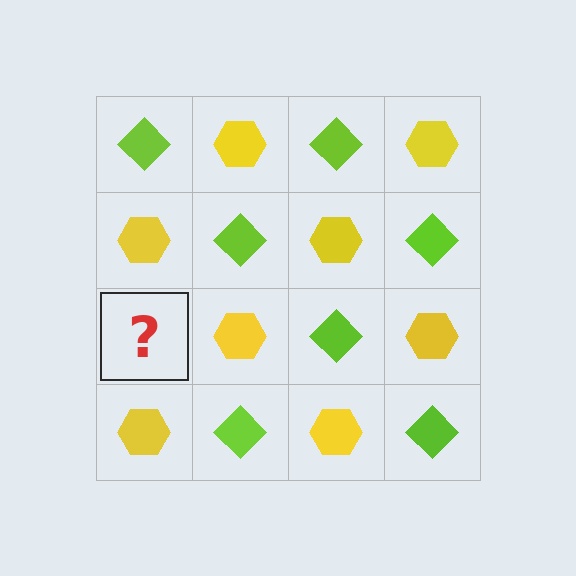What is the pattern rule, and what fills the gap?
The rule is that it alternates lime diamond and yellow hexagon in a checkerboard pattern. The gap should be filled with a lime diamond.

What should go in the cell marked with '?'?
The missing cell should contain a lime diamond.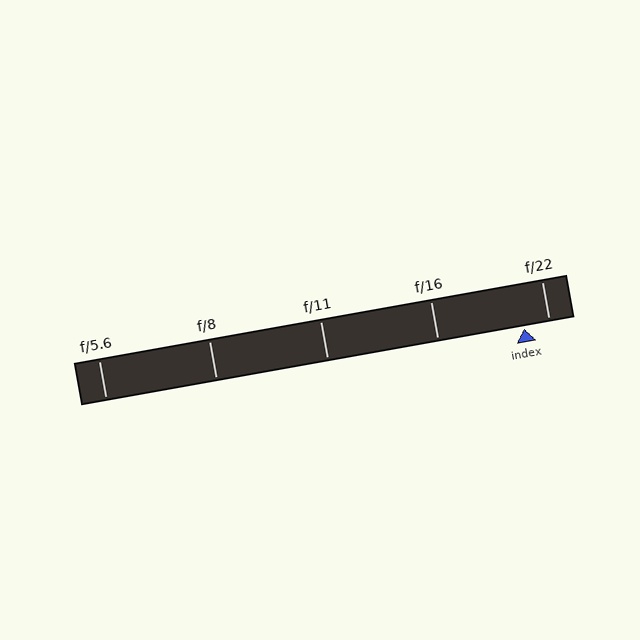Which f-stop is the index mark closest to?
The index mark is closest to f/22.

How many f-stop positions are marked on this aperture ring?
There are 5 f-stop positions marked.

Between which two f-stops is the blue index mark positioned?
The index mark is between f/16 and f/22.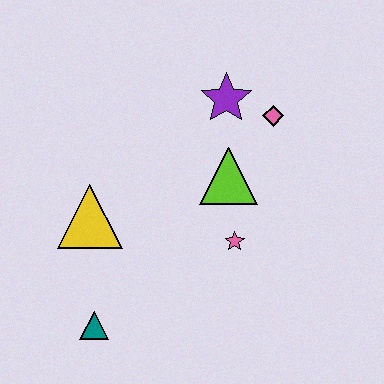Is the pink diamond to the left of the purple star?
No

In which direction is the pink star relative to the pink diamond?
The pink star is below the pink diamond.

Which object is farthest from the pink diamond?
The teal triangle is farthest from the pink diamond.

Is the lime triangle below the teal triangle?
No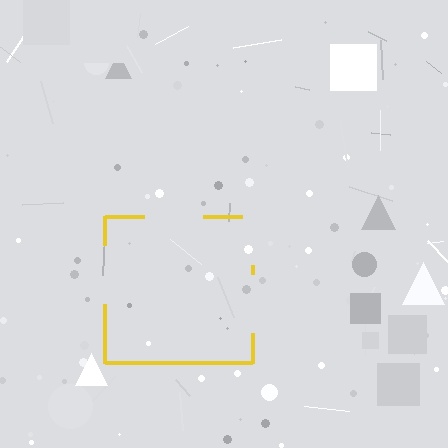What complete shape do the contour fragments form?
The contour fragments form a square.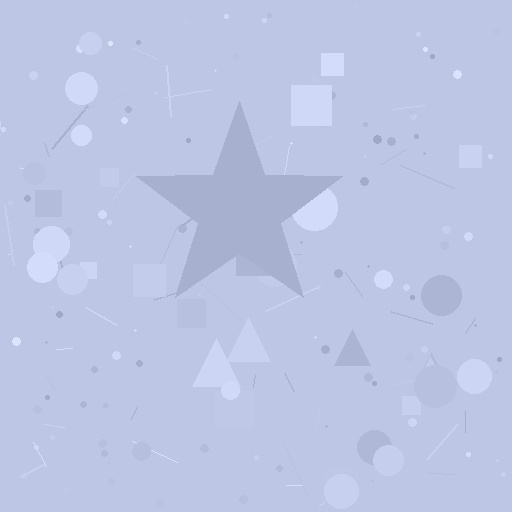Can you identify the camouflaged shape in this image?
The camouflaged shape is a star.